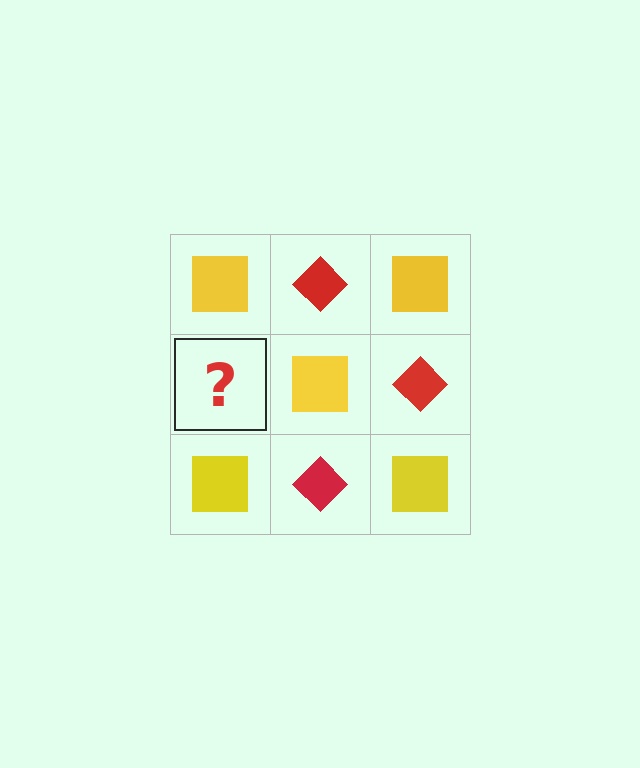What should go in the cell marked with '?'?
The missing cell should contain a red diamond.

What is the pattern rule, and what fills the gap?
The rule is that it alternates yellow square and red diamond in a checkerboard pattern. The gap should be filled with a red diamond.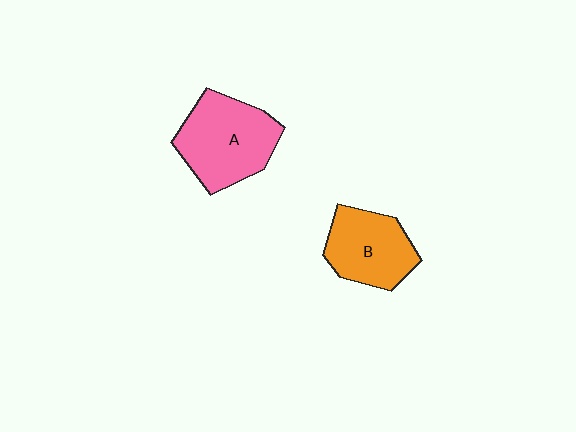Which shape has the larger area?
Shape A (pink).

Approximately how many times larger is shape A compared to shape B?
Approximately 1.3 times.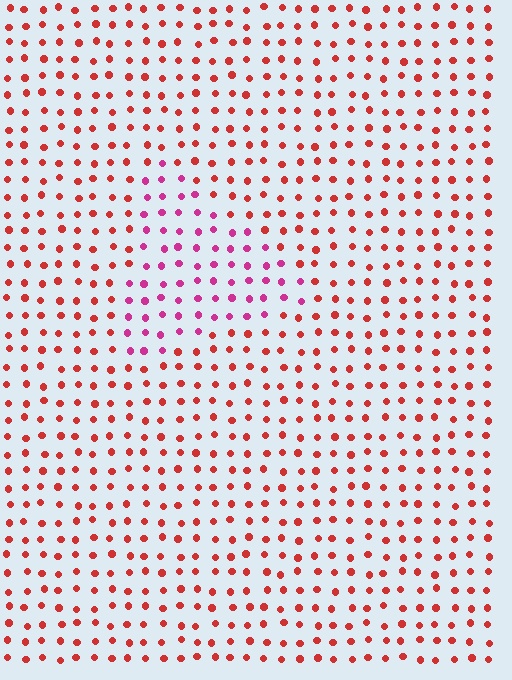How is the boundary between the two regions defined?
The boundary is defined purely by a slight shift in hue (about 39 degrees). Spacing, size, and orientation are identical on both sides.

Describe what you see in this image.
The image is filled with small red elements in a uniform arrangement. A triangle-shaped region is visible where the elements are tinted to a slightly different hue, forming a subtle color boundary.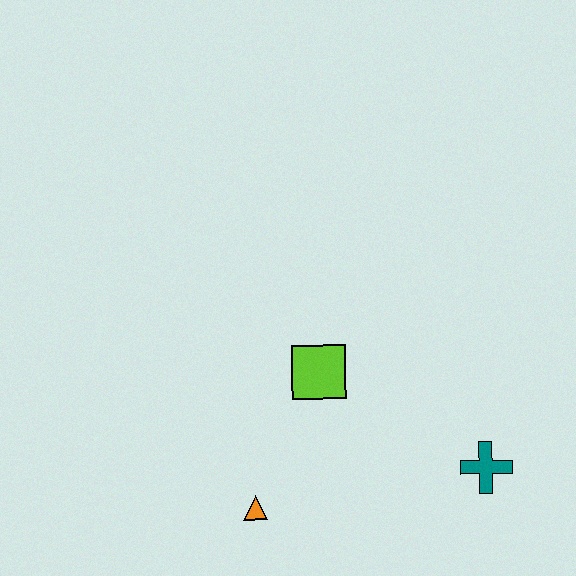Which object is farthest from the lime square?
The teal cross is farthest from the lime square.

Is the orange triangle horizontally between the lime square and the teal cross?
No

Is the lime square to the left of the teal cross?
Yes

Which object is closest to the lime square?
The orange triangle is closest to the lime square.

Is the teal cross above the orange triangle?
Yes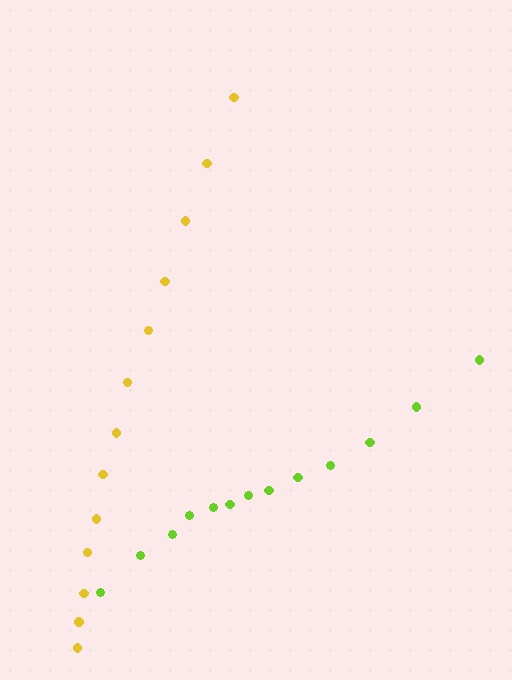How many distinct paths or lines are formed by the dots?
There are 2 distinct paths.